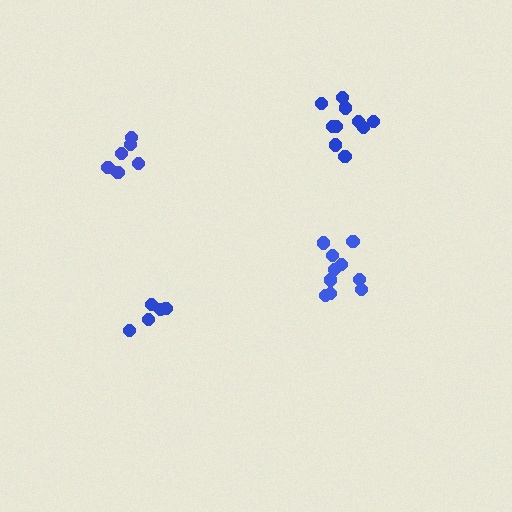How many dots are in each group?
Group 1: 5 dots, Group 2: 6 dots, Group 3: 10 dots, Group 4: 10 dots (31 total).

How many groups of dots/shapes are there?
There are 4 groups.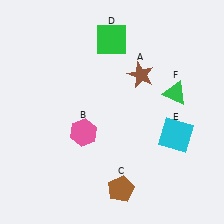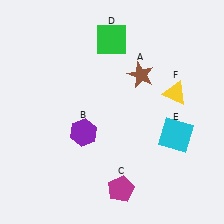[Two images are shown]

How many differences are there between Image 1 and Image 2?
There are 3 differences between the two images.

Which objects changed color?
B changed from pink to purple. C changed from brown to magenta. F changed from green to yellow.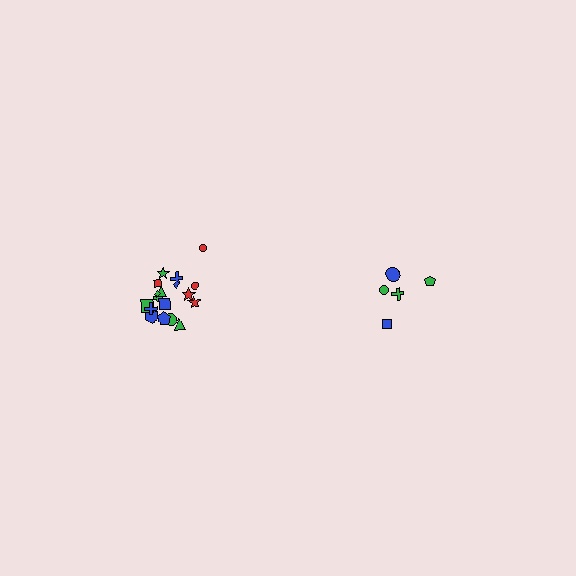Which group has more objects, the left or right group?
The left group.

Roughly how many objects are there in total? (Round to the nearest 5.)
Roughly 25 objects in total.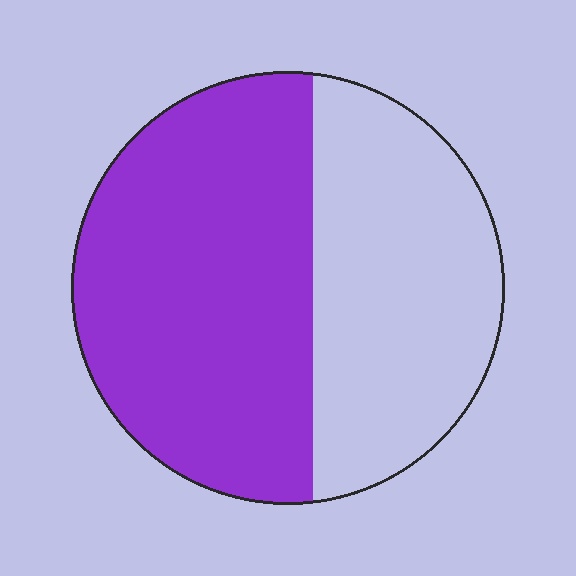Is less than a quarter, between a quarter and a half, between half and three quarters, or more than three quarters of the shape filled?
Between half and three quarters.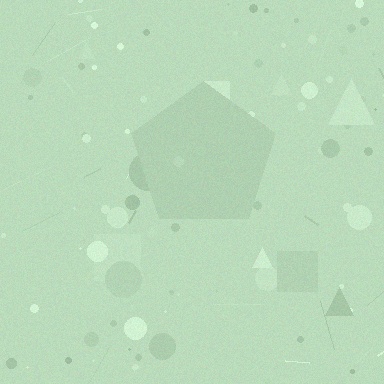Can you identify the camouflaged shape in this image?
The camouflaged shape is a pentagon.